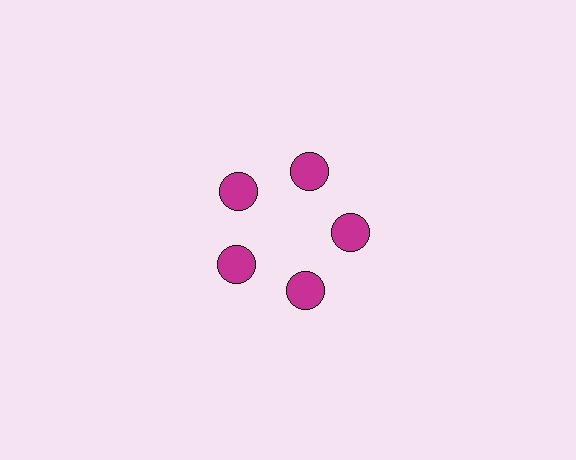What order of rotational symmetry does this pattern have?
This pattern has 5-fold rotational symmetry.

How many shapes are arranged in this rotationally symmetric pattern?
There are 5 shapes, arranged in 5 groups of 1.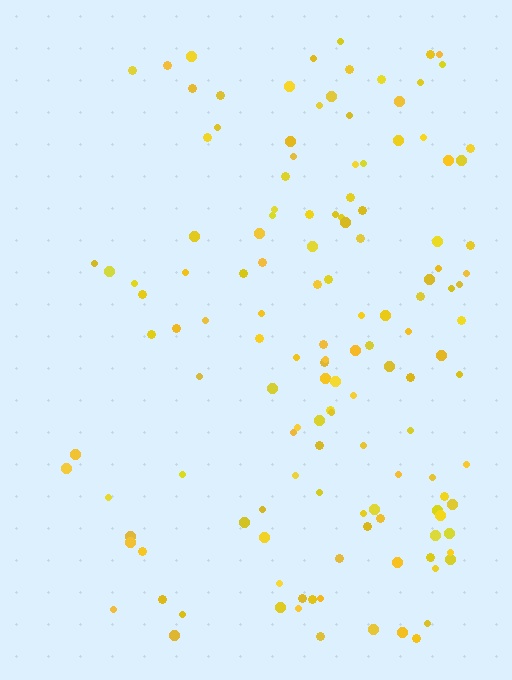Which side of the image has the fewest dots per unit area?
The left.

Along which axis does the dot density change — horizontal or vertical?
Horizontal.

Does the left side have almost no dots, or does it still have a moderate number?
Still a moderate number, just noticeably fewer than the right.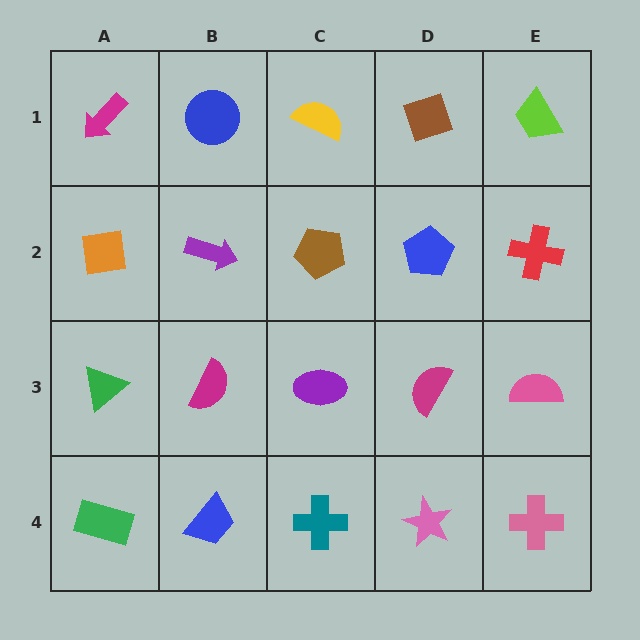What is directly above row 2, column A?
A magenta arrow.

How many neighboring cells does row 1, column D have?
3.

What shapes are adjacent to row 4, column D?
A magenta semicircle (row 3, column D), a teal cross (row 4, column C), a pink cross (row 4, column E).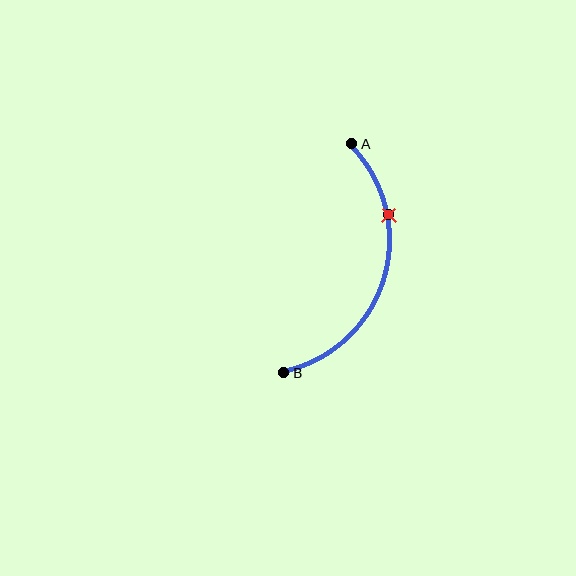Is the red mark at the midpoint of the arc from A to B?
No. The red mark lies on the arc but is closer to endpoint A. The arc midpoint would be at the point on the curve equidistant along the arc from both A and B.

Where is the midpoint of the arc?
The arc midpoint is the point on the curve farthest from the straight line joining A and B. It sits to the right of that line.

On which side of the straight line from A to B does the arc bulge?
The arc bulges to the right of the straight line connecting A and B.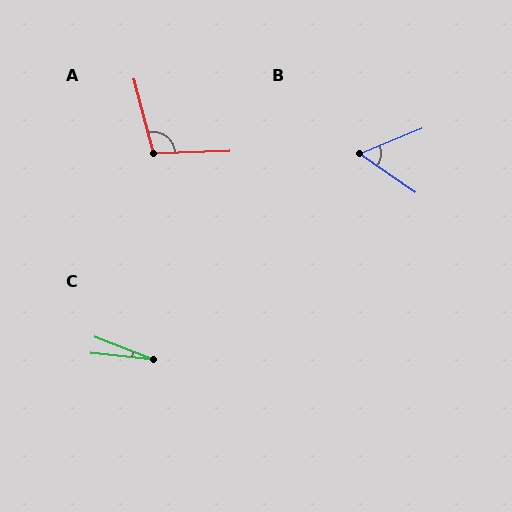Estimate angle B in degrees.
Approximately 57 degrees.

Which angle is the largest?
A, at approximately 103 degrees.